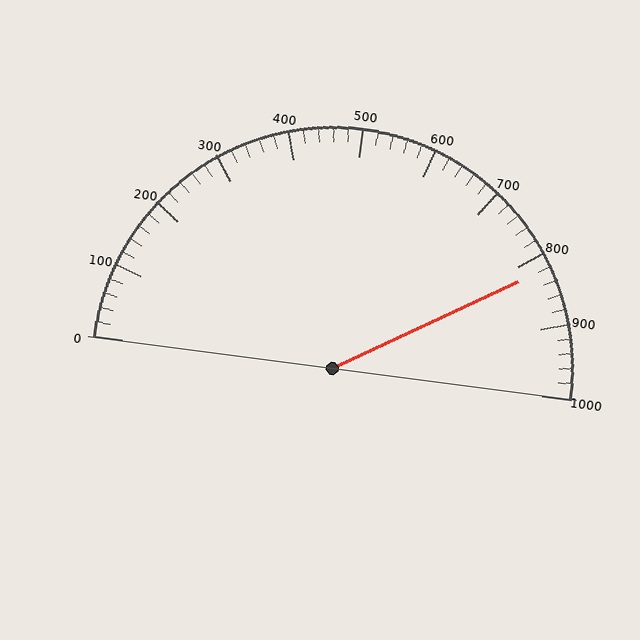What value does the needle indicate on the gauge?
The needle indicates approximately 820.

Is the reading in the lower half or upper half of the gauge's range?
The reading is in the upper half of the range (0 to 1000).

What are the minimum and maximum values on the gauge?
The gauge ranges from 0 to 1000.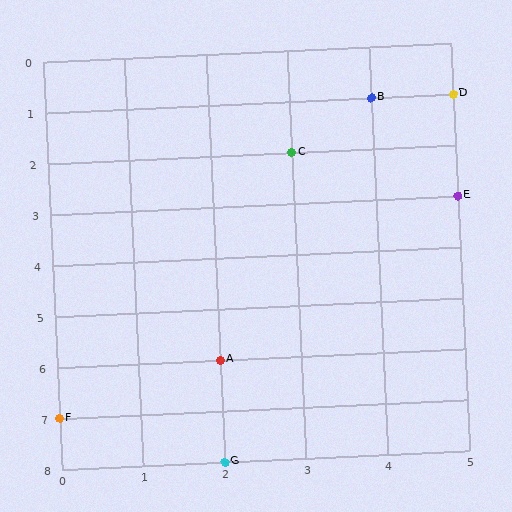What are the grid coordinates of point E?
Point E is at grid coordinates (5, 3).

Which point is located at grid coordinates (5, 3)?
Point E is at (5, 3).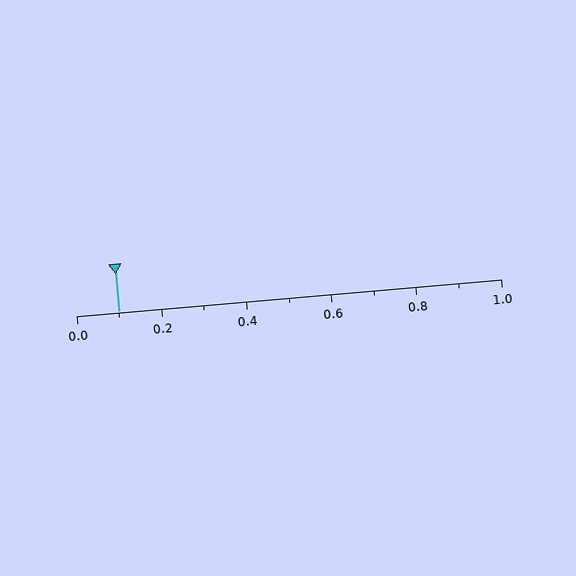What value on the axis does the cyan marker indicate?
The marker indicates approximately 0.1.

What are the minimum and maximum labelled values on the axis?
The axis runs from 0.0 to 1.0.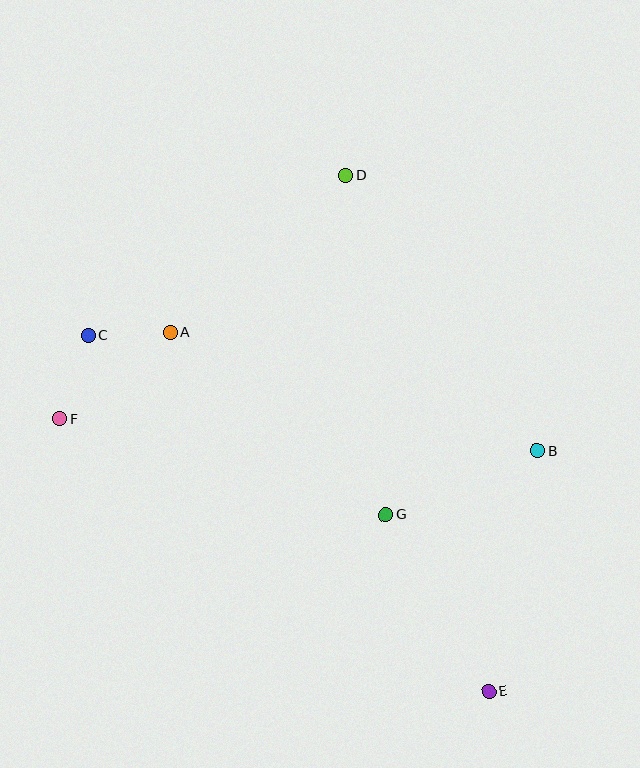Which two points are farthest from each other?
Points C and E are farthest from each other.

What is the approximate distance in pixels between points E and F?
The distance between E and F is approximately 508 pixels.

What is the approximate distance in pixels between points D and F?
The distance between D and F is approximately 376 pixels.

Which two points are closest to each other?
Points A and C are closest to each other.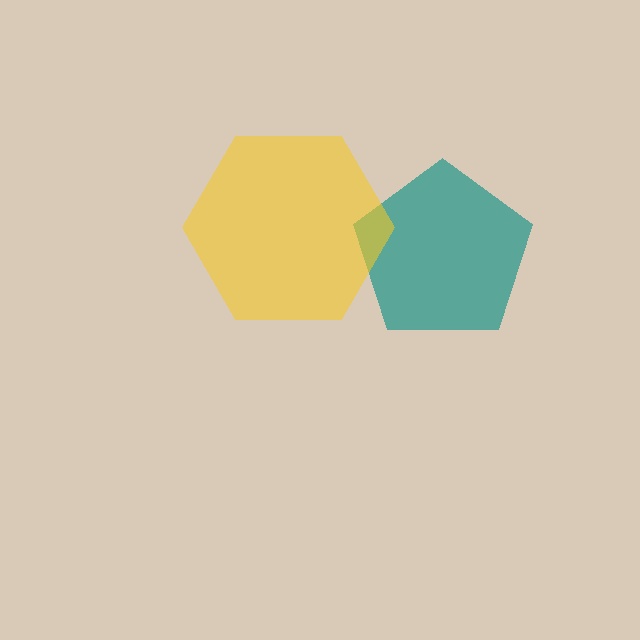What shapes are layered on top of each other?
The layered shapes are: a teal pentagon, a yellow hexagon.